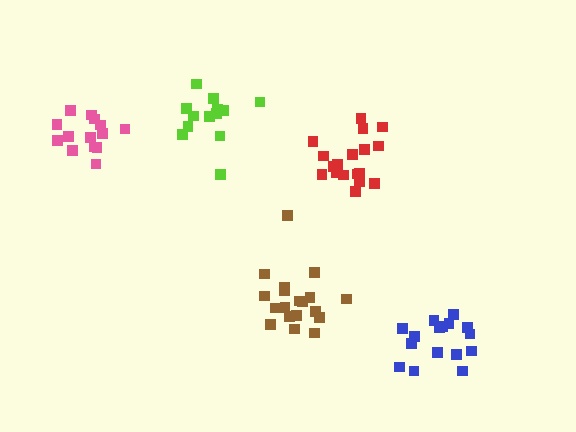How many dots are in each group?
Group 1: 14 dots, Group 2: 20 dots, Group 3: 19 dots, Group 4: 14 dots, Group 5: 16 dots (83 total).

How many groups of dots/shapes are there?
There are 5 groups.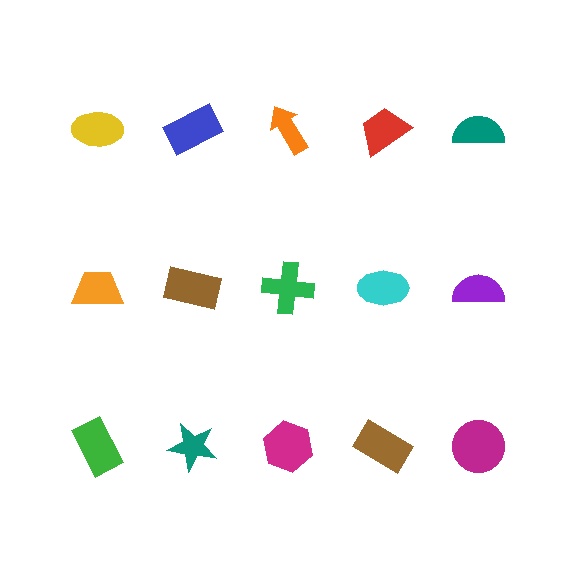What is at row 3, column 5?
A magenta circle.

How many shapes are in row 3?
5 shapes.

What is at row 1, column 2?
A blue rectangle.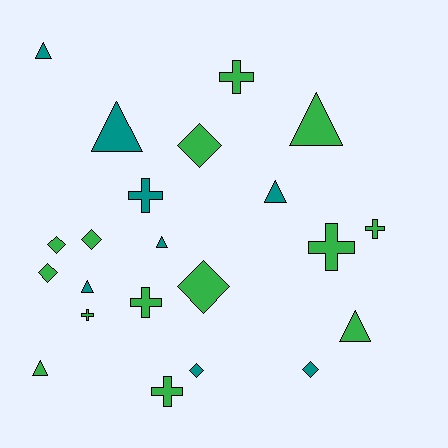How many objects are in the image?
There are 22 objects.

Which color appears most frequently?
Green, with 14 objects.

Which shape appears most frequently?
Triangle, with 8 objects.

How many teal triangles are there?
There are 5 teal triangles.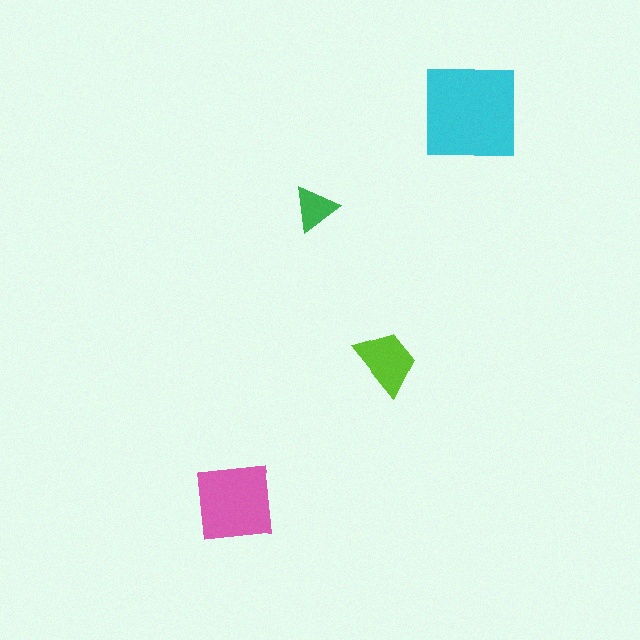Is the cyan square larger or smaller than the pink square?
Larger.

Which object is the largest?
The cyan square.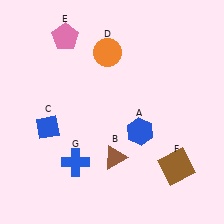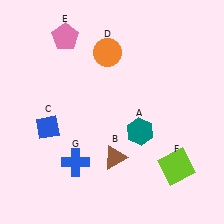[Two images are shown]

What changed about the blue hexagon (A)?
In Image 1, A is blue. In Image 2, it changed to teal.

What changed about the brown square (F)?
In Image 1, F is brown. In Image 2, it changed to lime.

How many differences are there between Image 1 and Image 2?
There are 2 differences between the two images.